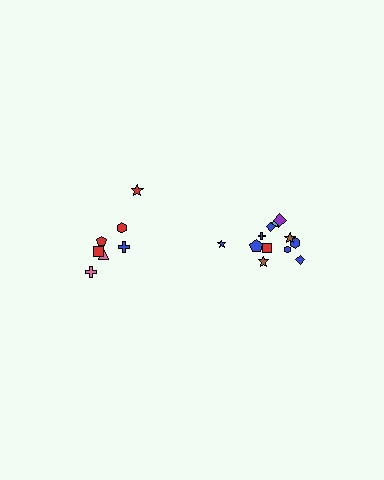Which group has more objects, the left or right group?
The right group.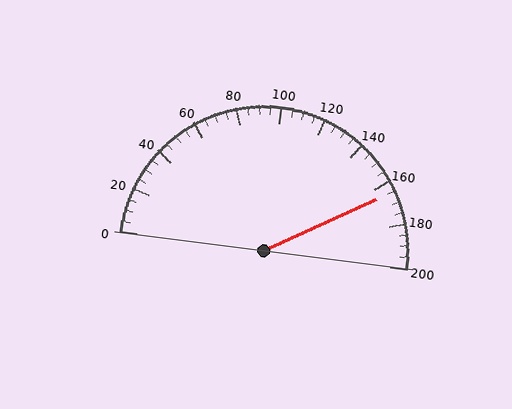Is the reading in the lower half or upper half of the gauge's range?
The reading is in the upper half of the range (0 to 200).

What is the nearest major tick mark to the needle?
The nearest major tick mark is 160.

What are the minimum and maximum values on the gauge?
The gauge ranges from 0 to 200.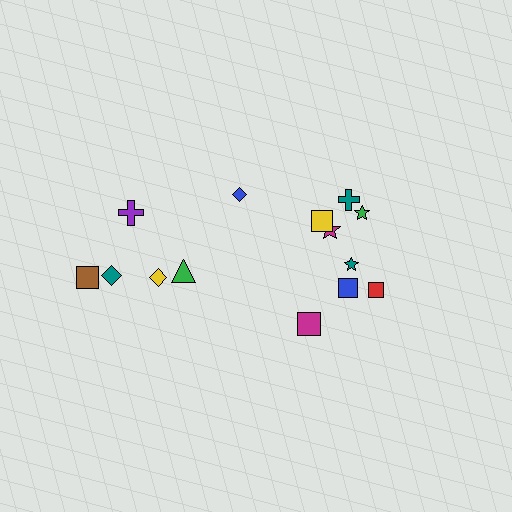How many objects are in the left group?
There are 6 objects.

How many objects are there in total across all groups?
There are 14 objects.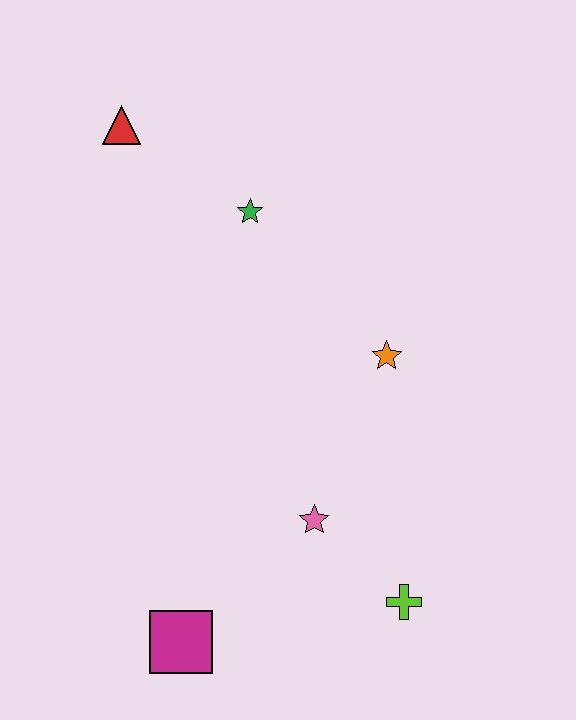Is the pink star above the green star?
No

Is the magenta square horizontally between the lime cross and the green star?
No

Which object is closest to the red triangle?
The green star is closest to the red triangle.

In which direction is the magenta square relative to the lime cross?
The magenta square is to the left of the lime cross.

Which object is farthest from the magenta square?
The red triangle is farthest from the magenta square.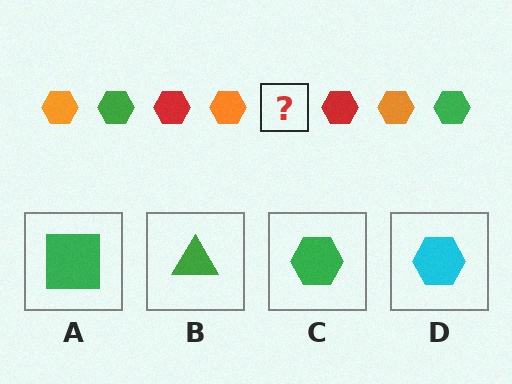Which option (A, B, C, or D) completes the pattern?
C.